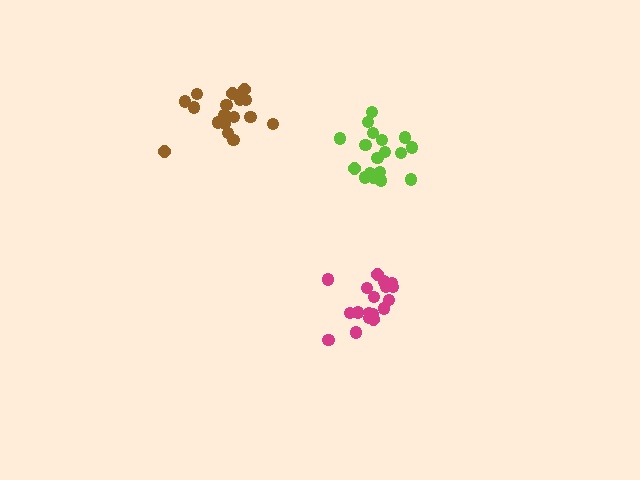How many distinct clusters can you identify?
There are 3 distinct clusters.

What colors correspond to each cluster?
The clusters are colored: lime, brown, magenta.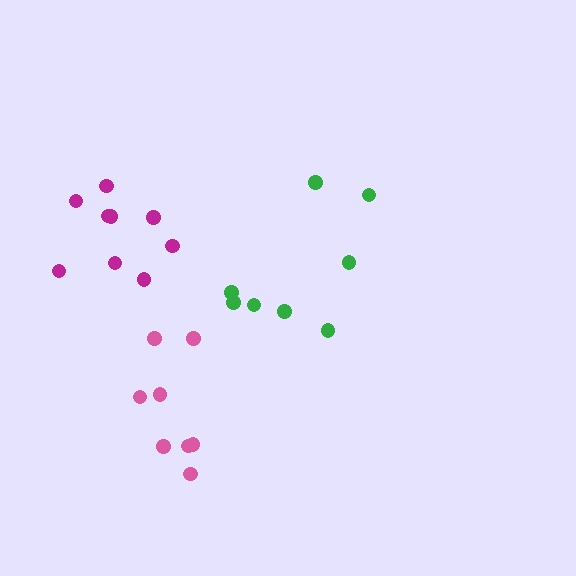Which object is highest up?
The magenta cluster is topmost.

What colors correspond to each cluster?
The clusters are colored: green, magenta, pink.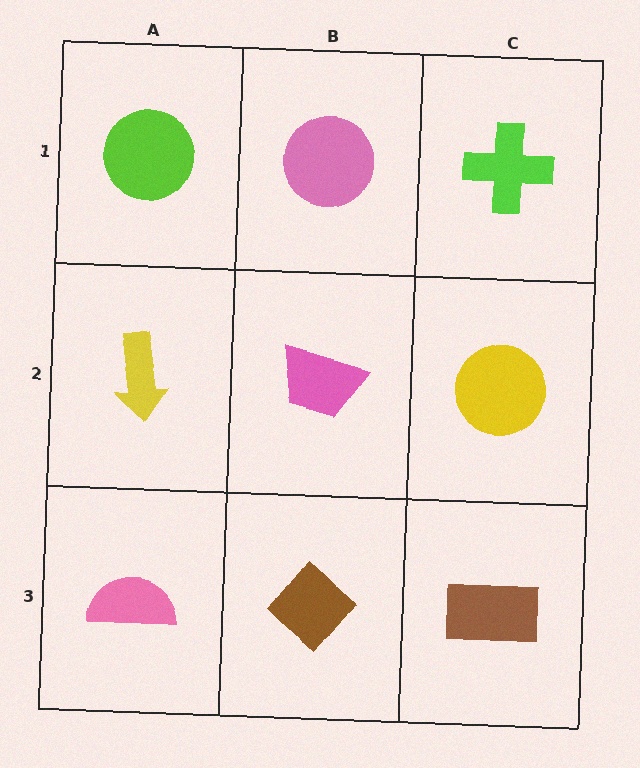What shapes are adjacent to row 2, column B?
A pink circle (row 1, column B), a brown diamond (row 3, column B), a yellow arrow (row 2, column A), a yellow circle (row 2, column C).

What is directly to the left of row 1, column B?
A lime circle.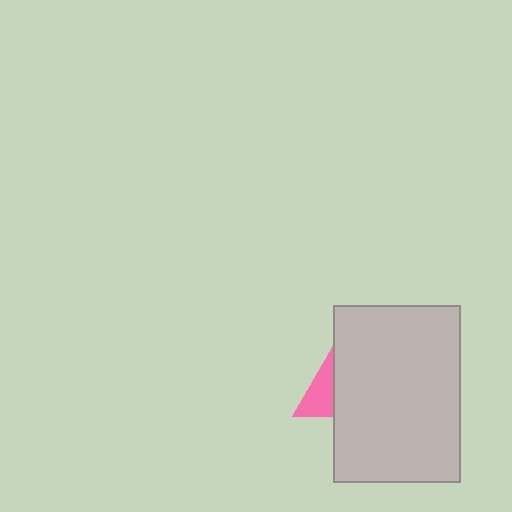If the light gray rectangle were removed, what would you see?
You would see the complete pink triangle.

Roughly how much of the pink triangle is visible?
A small part of it is visible (roughly 37%).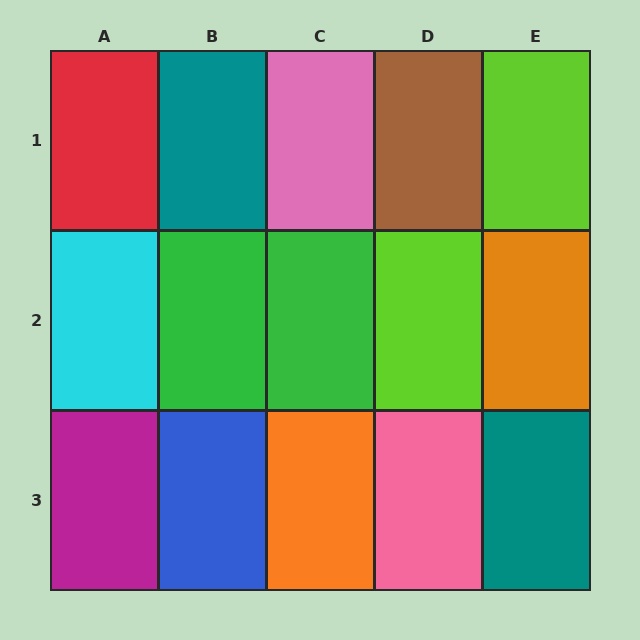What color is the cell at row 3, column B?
Blue.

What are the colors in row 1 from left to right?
Red, teal, pink, brown, lime.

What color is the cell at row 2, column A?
Cyan.